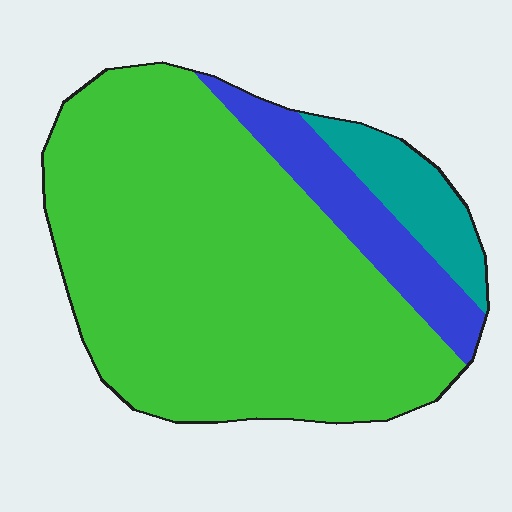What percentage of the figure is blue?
Blue takes up less than a sixth of the figure.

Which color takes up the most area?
Green, at roughly 75%.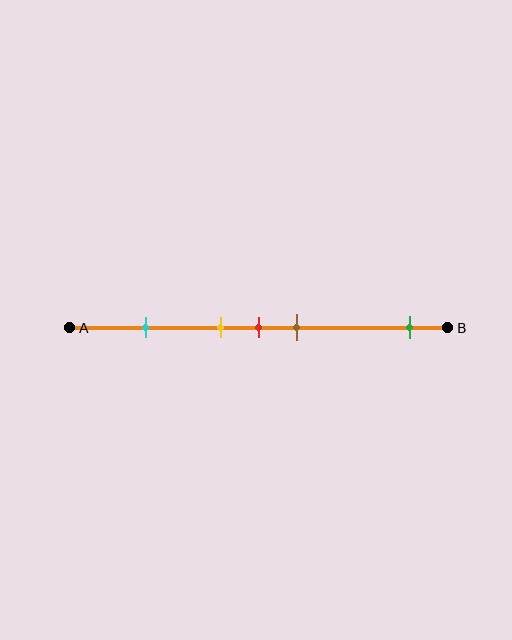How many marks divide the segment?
There are 5 marks dividing the segment.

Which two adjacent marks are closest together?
The yellow and red marks are the closest adjacent pair.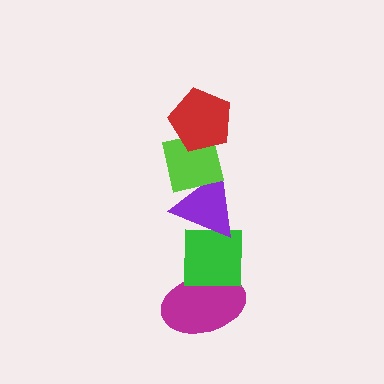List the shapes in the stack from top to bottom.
From top to bottom: the red pentagon, the lime square, the purple triangle, the green square, the magenta ellipse.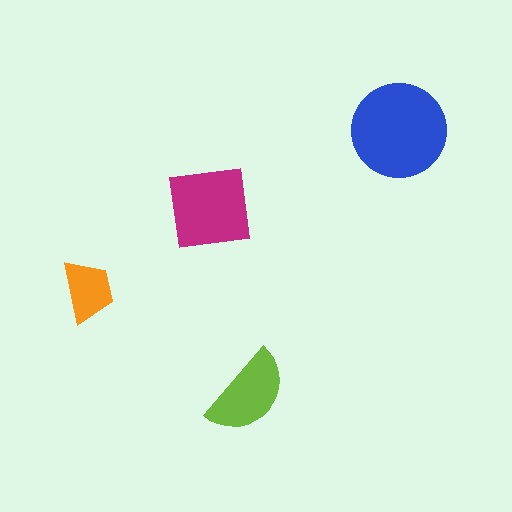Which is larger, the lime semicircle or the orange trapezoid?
The lime semicircle.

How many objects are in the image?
There are 4 objects in the image.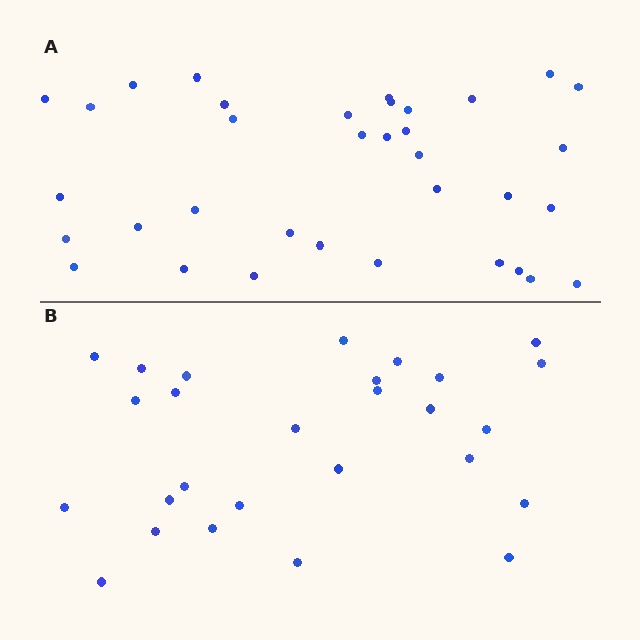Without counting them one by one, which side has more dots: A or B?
Region A (the top region) has more dots.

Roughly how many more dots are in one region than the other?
Region A has roughly 8 or so more dots than region B.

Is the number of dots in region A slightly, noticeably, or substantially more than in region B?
Region A has noticeably more, but not dramatically so. The ratio is roughly 1.3 to 1.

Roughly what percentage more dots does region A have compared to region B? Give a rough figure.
About 30% more.